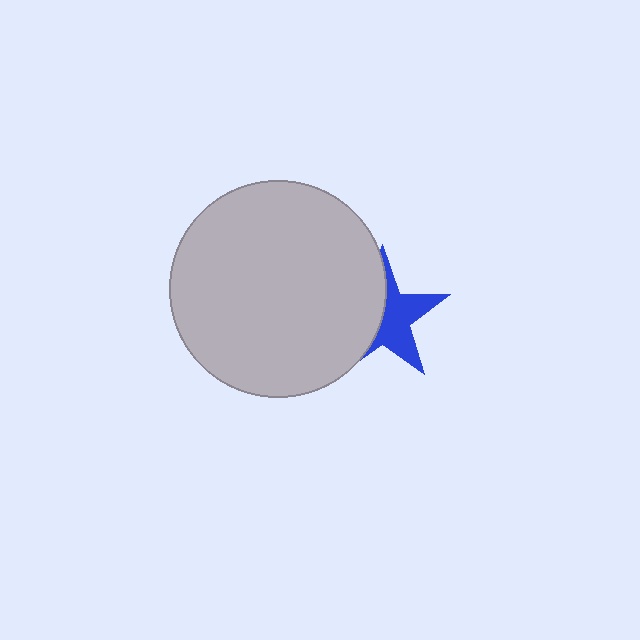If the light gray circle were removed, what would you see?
You would see the complete blue star.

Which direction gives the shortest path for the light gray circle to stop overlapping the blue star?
Moving left gives the shortest separation.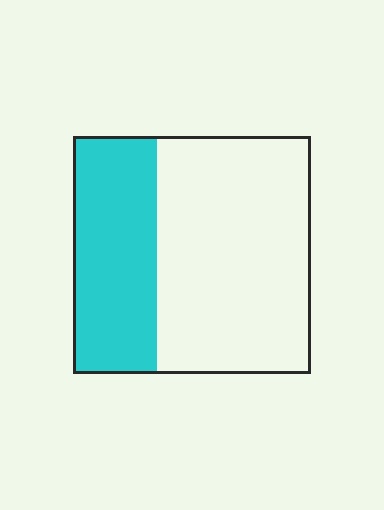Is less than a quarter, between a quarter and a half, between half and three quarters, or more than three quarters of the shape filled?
Between a quarter and a half.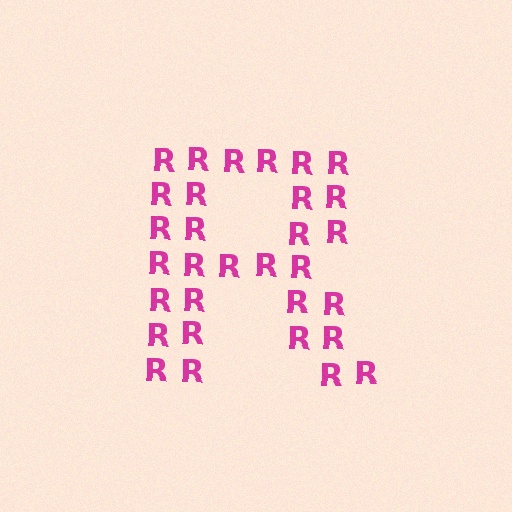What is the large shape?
The large shape is the letter R.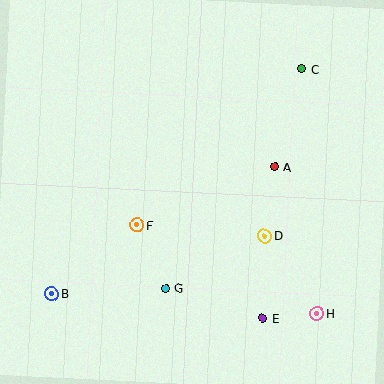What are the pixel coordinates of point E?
Point E is at (263, 318).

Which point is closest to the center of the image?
Point F at (137, 225) is closest to the center.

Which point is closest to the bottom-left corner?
Point B is closest to the bottom-left corner.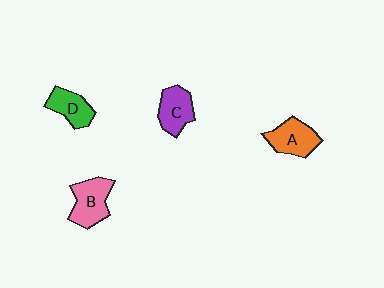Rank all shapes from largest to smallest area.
From largest to smallest: B (pink), A (orange), C (purple), D (green).